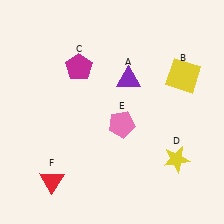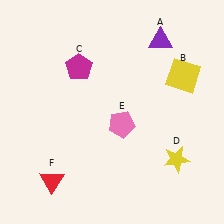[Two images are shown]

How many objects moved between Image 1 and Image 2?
1 object moved between the two images.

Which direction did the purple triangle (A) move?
The purple triangle (A) moved up.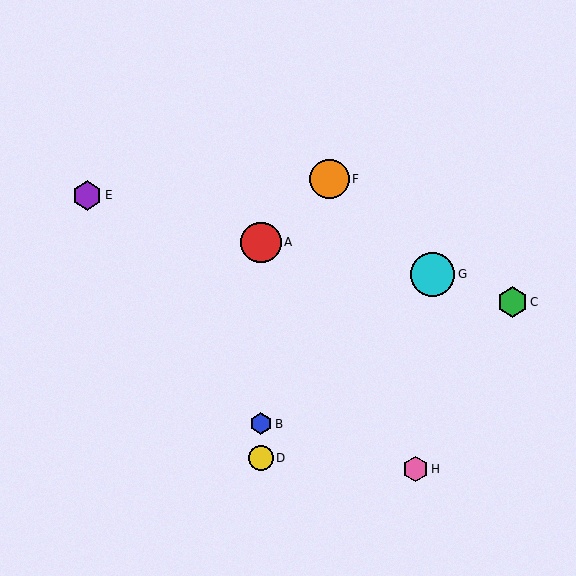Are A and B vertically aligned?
Yes, both are at x≈261.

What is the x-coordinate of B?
Object B is at x≈261.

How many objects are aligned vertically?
3 objects (A, B, D) are aligned vertically.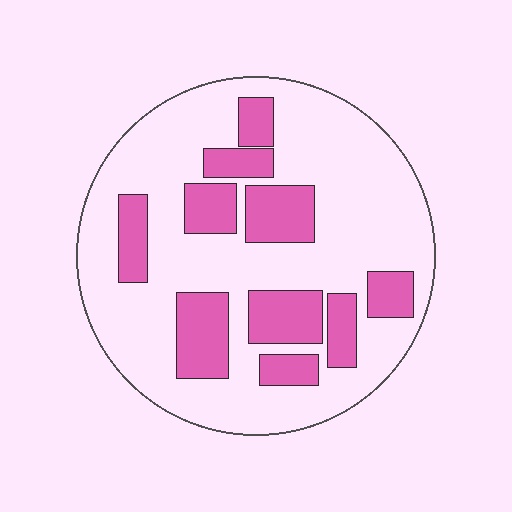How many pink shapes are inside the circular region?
10.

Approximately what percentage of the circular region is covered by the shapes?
Approximately 30%.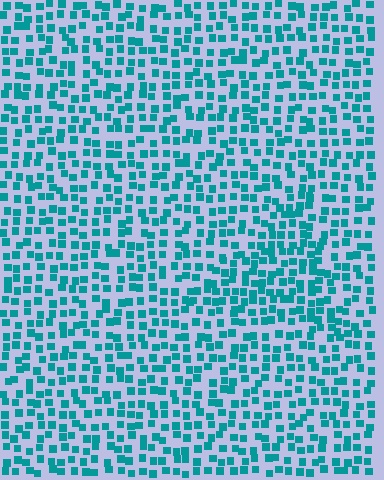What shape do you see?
I see a triangle.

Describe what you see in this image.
The image contains small teal elements arranged at two different densities. A triangle-shaped region is visible where the elements are more densely packed than the surrounding area.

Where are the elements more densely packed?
The elements are more densely packed inside the triangle boundary.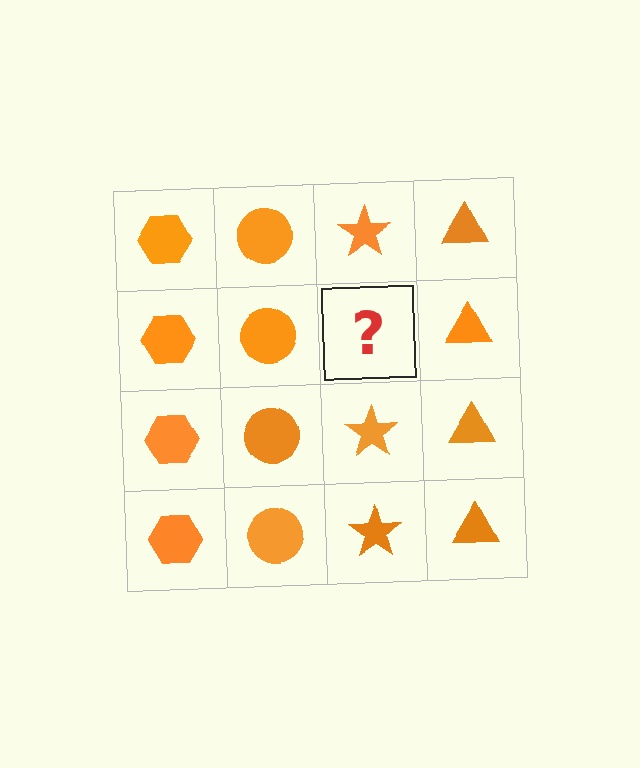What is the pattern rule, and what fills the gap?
The rule is that each column has a consistent shape. The gap should be filled with an orange star.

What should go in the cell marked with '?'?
The missing cell should contain an orange star.